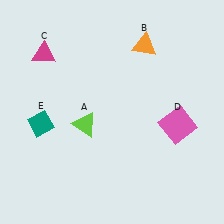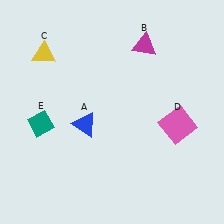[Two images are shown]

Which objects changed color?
A changed from lime to blue. B changed from orange to magenta. C changed from magenta to yellow.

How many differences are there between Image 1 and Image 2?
There are 3 differences between the two images.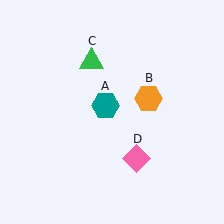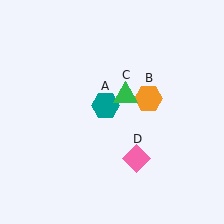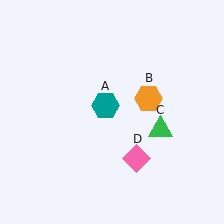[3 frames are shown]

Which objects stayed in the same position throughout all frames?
Teal hexagon (object A) and orange hexagon (object B) and pink diamond (object D) remained stationary.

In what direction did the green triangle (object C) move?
The green triangle (object C) moved down and to the right.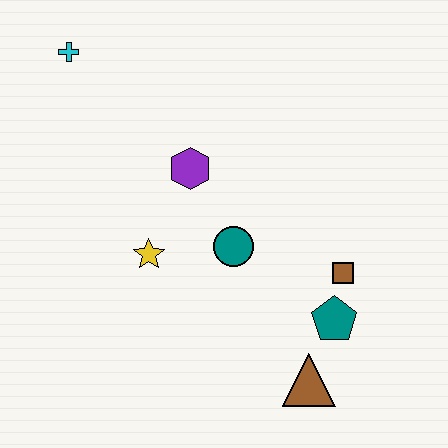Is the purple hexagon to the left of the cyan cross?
No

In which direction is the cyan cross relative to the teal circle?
The cyan cross is above the teal circle.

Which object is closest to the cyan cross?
The purple hexagon is closest to the cyan cross.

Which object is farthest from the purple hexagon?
The brown triangle is farthest from the purple hexagon.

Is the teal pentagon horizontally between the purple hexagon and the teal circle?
No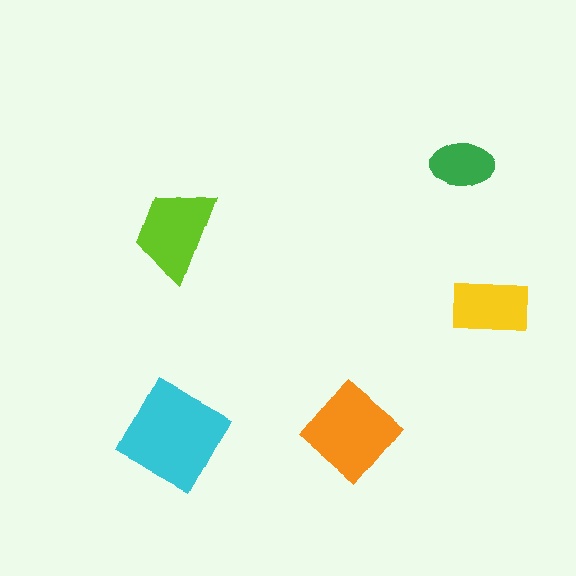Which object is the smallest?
The green ellipse.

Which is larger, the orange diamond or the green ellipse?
The orange diamond.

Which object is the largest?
The cyan diamond.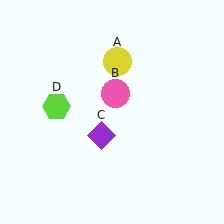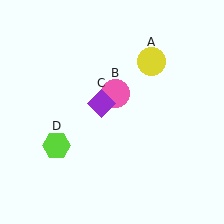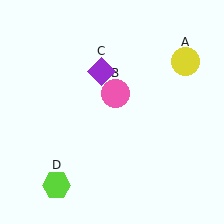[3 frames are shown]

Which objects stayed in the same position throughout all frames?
Pink circle (object B) remained stationary.